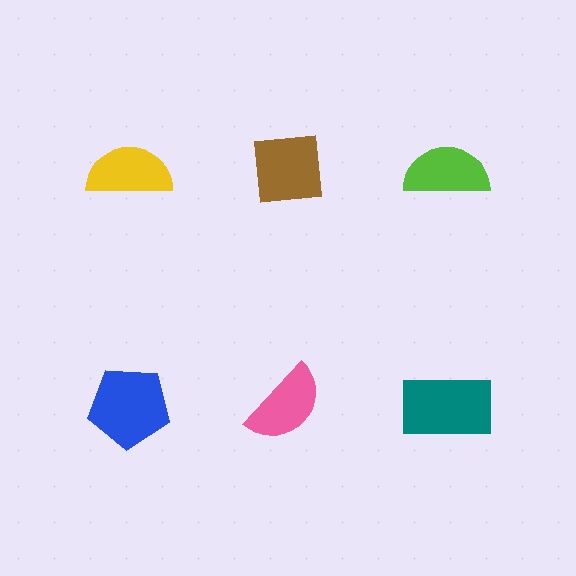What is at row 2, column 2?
A pink semicircle.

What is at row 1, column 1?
A yellow semicircle.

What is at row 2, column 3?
A teal rectangle.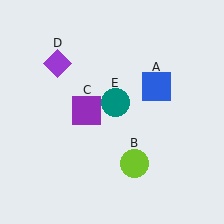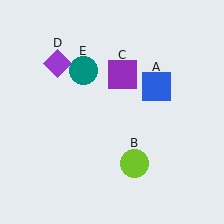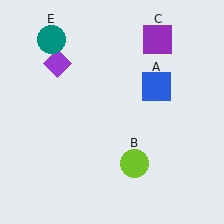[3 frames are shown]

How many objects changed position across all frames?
2 objects changed position: purple square (object C), teal circle (object E).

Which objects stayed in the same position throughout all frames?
Blue square (object A) and lime circle (object B) and purple diamond (object D) remained stationary.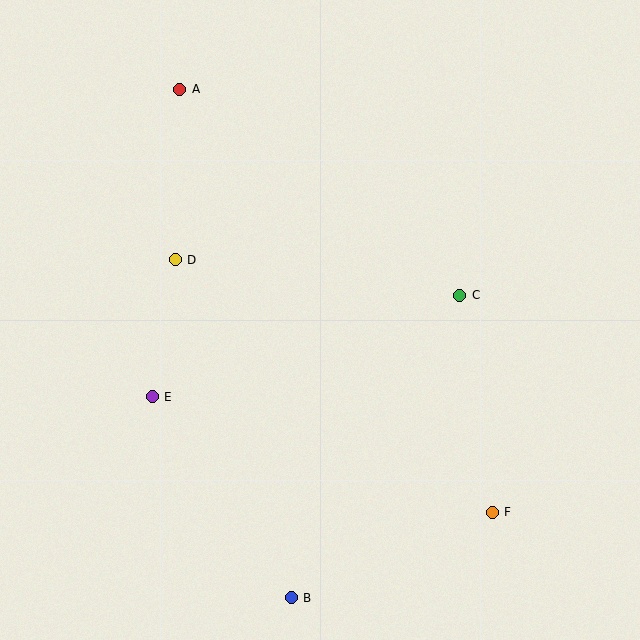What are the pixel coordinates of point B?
Point B is at (291, 598).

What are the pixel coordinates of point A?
Point A is at (180, 89).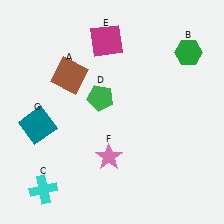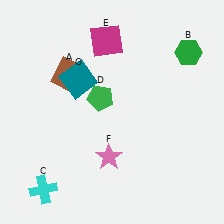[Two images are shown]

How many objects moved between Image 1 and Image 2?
1 object moved between the two images.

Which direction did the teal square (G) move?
The teal square (G) moved up.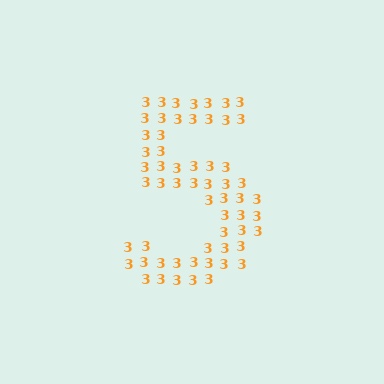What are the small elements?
The small elements are digit 3's.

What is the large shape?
The large shape is the digit 5.